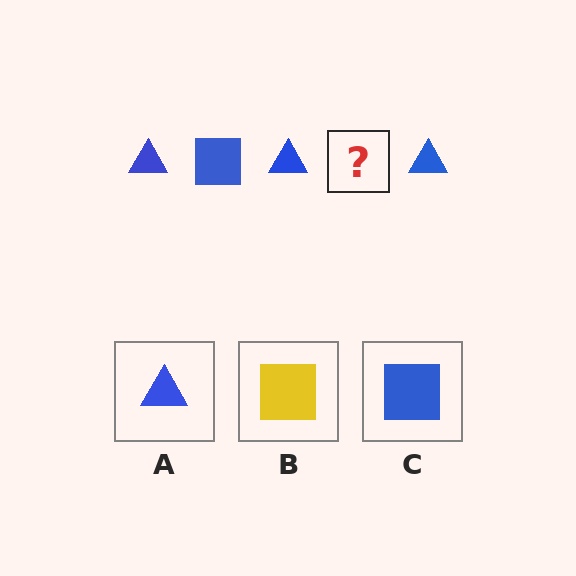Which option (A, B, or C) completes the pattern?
C.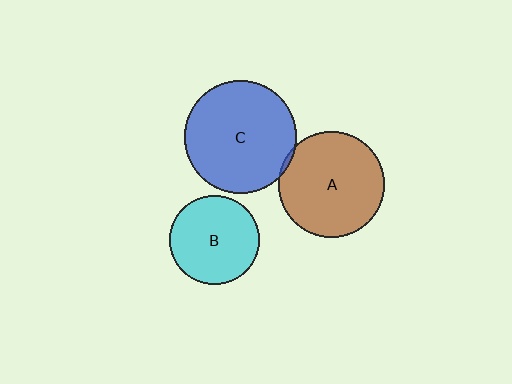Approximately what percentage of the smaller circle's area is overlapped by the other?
Approximately 5%.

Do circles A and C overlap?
Yes.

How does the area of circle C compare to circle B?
Approximately 1.6 times.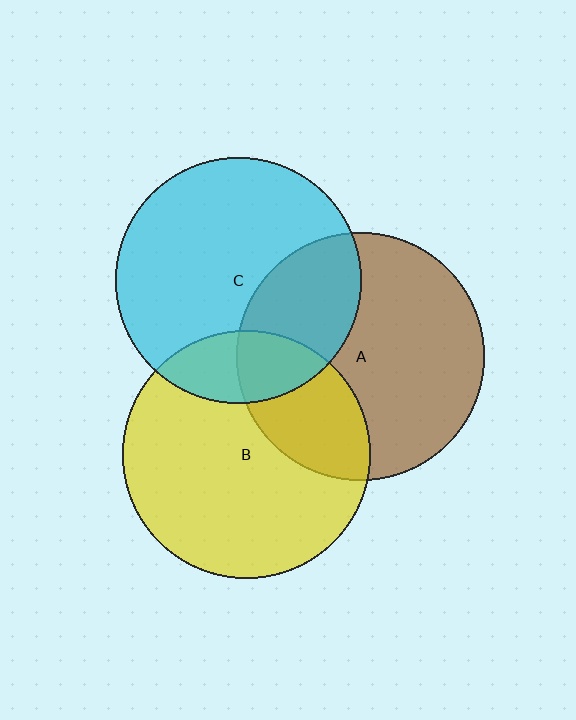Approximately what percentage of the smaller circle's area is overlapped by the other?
Approximately 30%.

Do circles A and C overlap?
Yes.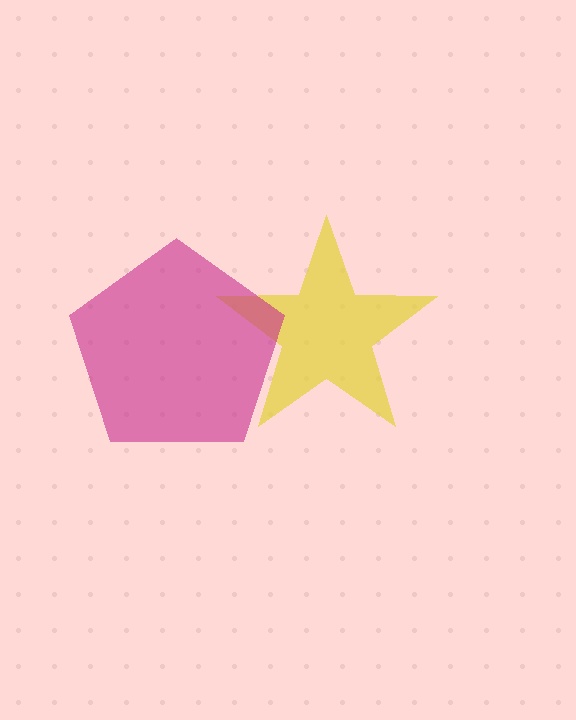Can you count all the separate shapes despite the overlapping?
Yes, there are 2 separate shapes.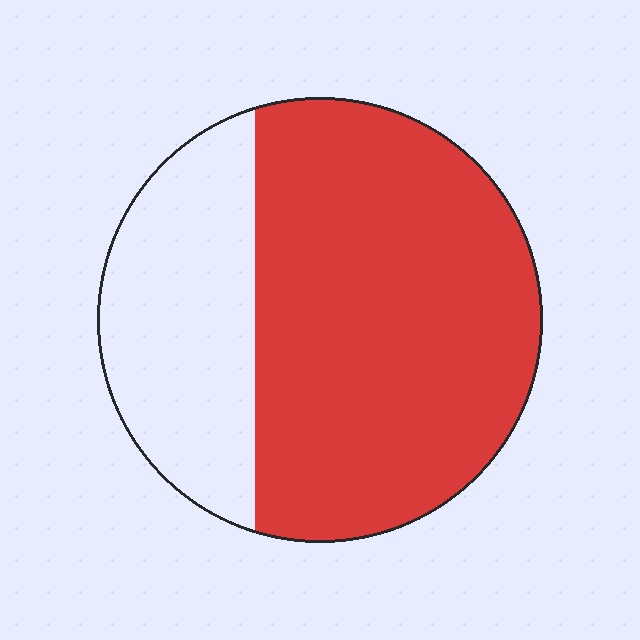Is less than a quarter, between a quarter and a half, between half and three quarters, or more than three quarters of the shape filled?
Between half and three quarters.